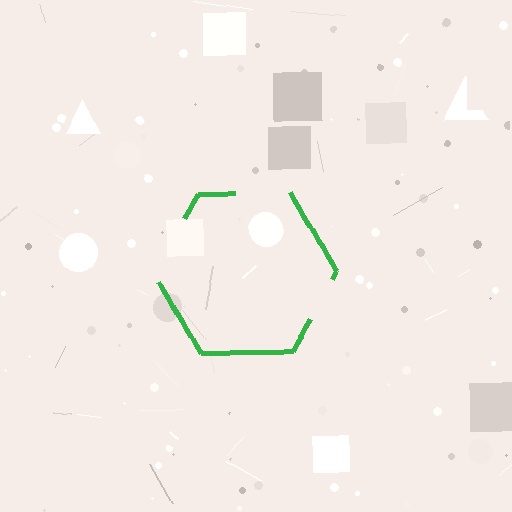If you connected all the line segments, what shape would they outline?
They would outline a hexagon.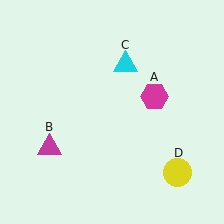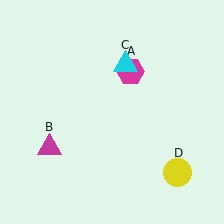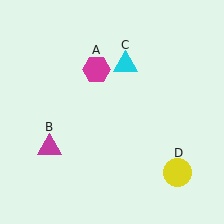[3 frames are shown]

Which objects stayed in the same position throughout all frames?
Magenta triangle (object B) and cyan triangle (object C) and yellow circle (object D) remained stationary.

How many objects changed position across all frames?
1 object changed position: magenta hexagon (object A).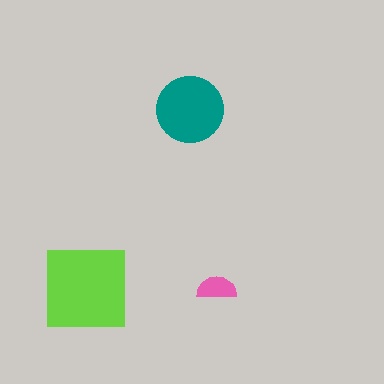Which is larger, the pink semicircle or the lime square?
The lime square.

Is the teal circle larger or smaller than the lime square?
Smaller.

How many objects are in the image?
There are 3 objects in the image.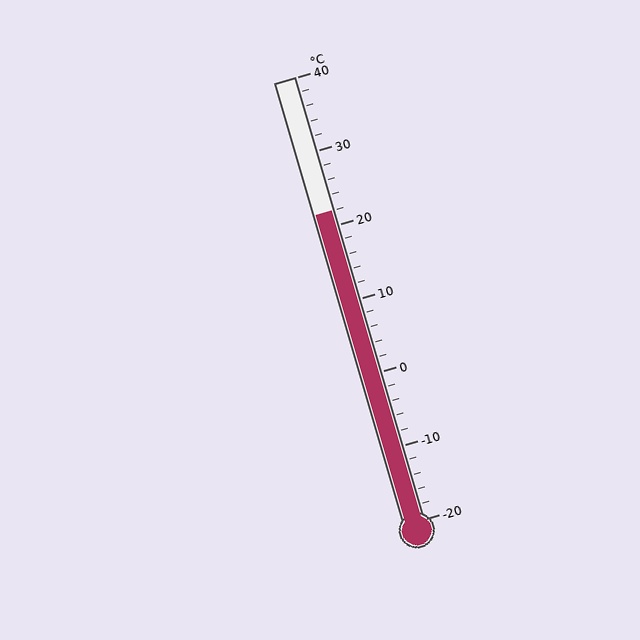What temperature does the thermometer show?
The thermometer shows approximately 22°C.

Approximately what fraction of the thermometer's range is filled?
The thermometer is filled to approximately 70% of its range.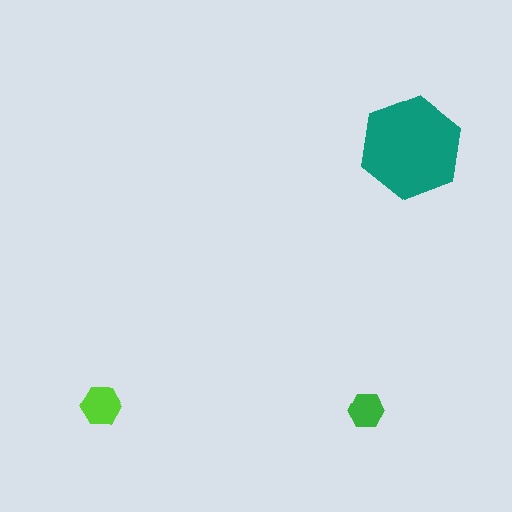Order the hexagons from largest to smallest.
the teal one, the lime one, the green one.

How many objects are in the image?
There are 3 objects in the image.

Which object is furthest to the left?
The lime hexagon is leftmost.